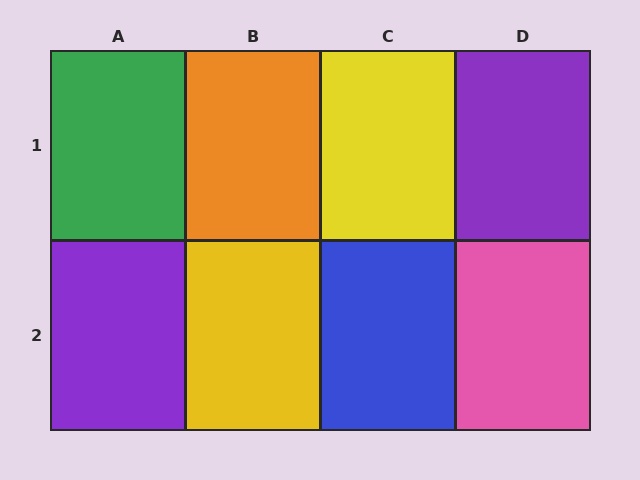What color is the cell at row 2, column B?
Yellow.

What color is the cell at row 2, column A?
Purple.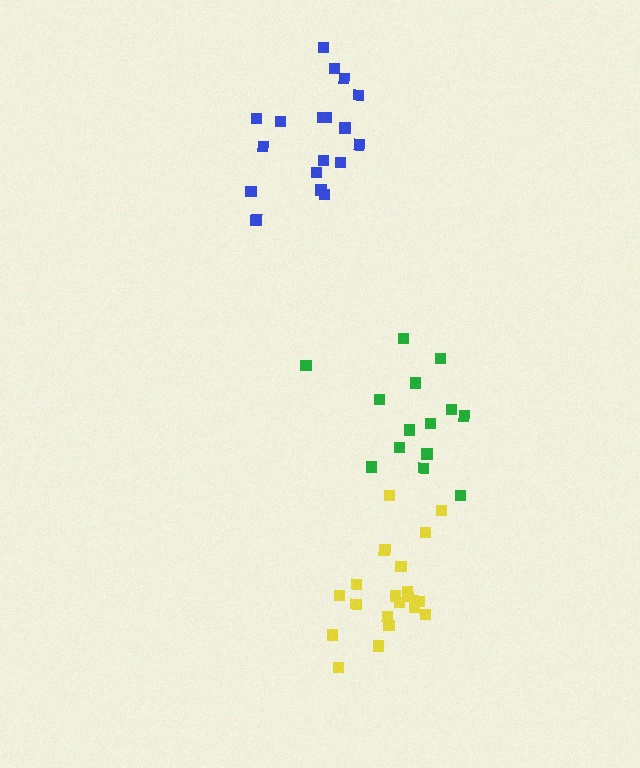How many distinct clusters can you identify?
There are 3 distinct clusters.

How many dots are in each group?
Group 1: 14 dots, Group 2: 20 dots, Group 3: 18 dots (52 total).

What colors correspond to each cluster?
The clusters are colored: green, yellow, blue.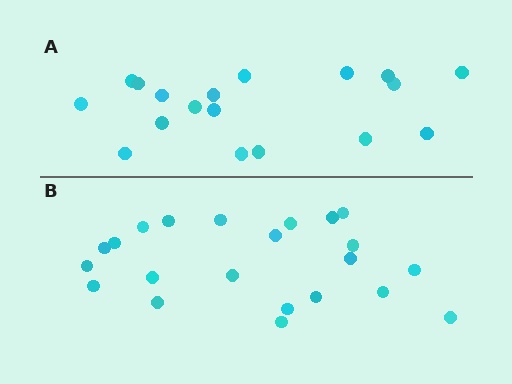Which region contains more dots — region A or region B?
Region B (the bottom region) has more dots.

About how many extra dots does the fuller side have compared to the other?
Region B has about 4 more dots than region A.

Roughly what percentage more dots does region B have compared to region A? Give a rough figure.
About 20% more.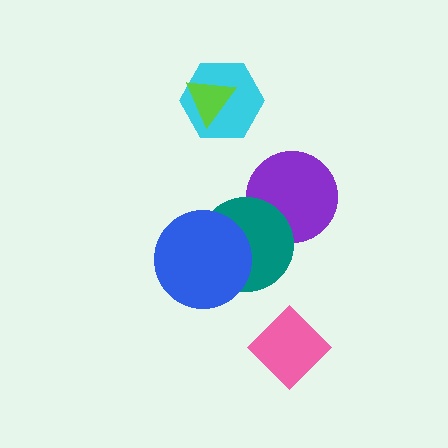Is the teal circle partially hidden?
Yes, it is partially covered by another shape.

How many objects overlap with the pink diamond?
0 objects overlap with the pink diamond.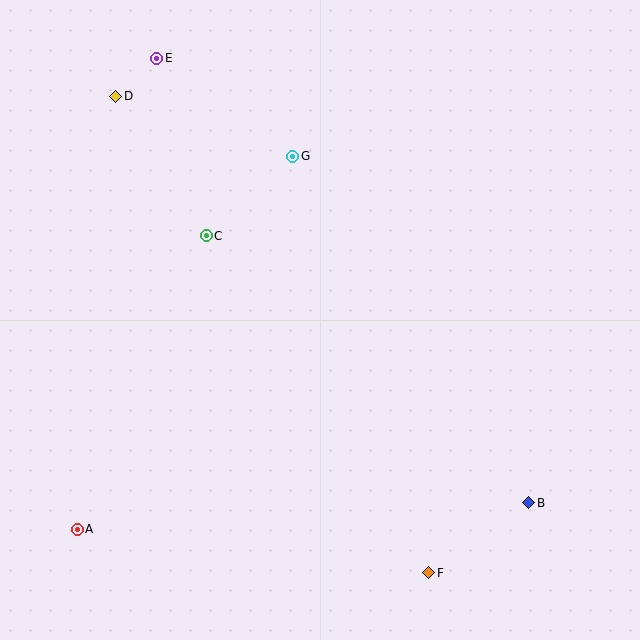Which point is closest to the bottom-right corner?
Point B is closest to the bottom-right corner.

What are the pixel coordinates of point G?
Point G is at (293, 156).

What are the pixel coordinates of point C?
Point C is at (206, 236).